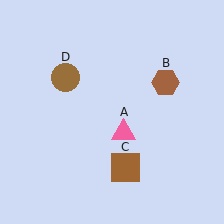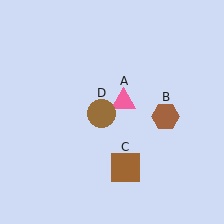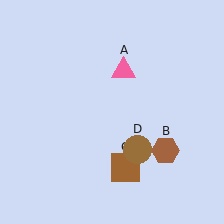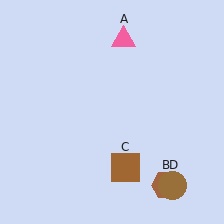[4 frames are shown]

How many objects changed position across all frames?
3 objects changed position: pink triangle (object A), brown hexagon (object B), brown circle (object D).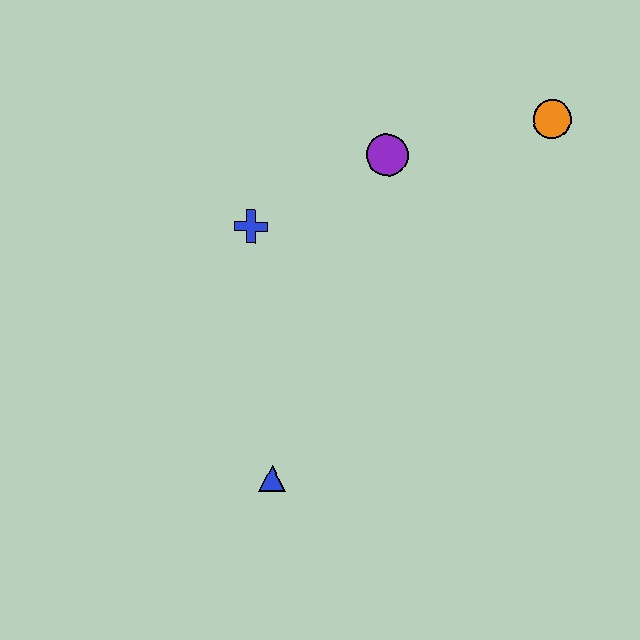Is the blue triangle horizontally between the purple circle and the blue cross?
Yes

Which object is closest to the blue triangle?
The blue cross is closest to the blue triangle.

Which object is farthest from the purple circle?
The blue triangle is farthest from the purple circle.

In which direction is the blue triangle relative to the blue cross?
The blue triangle is below the blue cross.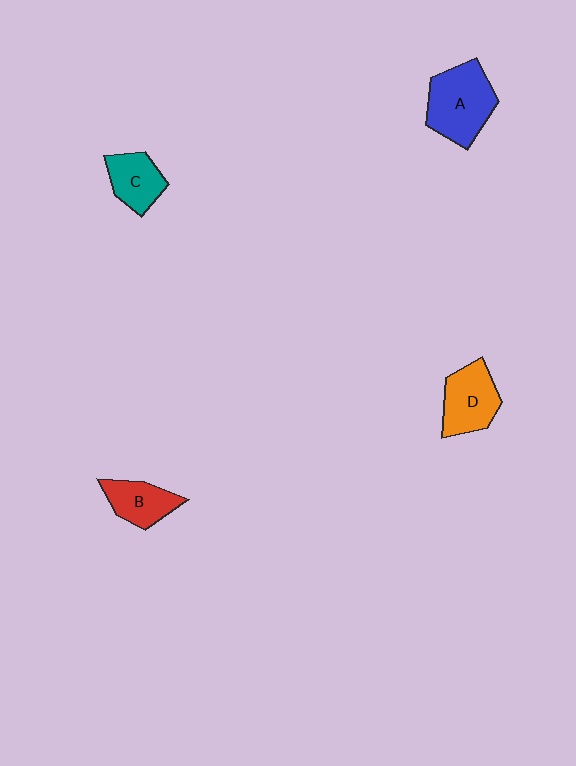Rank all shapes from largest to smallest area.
From largest to smallest: A (blue), D (orange), B (red), C (teal).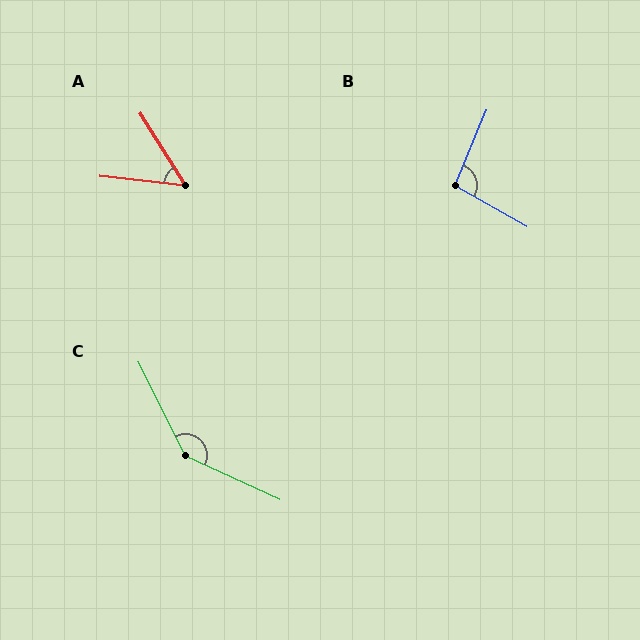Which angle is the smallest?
A, at approximately 51 degrees.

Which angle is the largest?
C, at approximately 141 degrees.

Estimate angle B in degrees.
Approximately 97 degrees.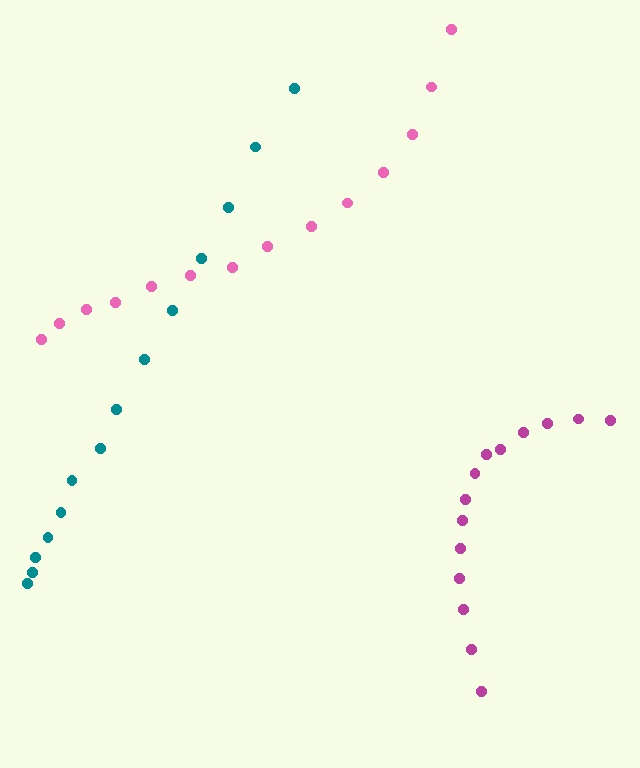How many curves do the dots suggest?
There are 3 distinct paths.